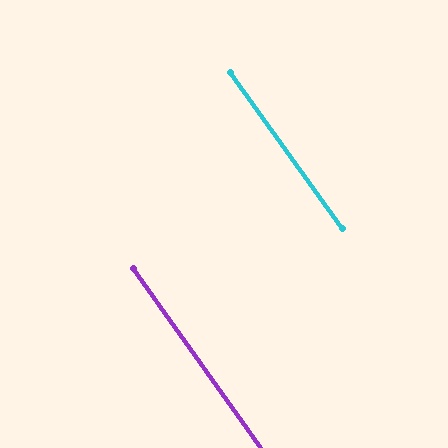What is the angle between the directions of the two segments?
Approximately 0 degrees.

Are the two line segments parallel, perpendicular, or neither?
Parallel — their directions differ by only 0.1°.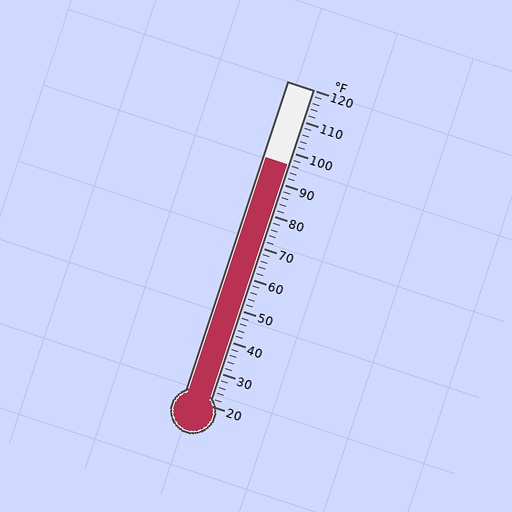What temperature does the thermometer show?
The thermometer shows approximately 96°F.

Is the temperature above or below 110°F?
The temperature is below 110°F.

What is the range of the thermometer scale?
The thermometer scale ranges from 20°F to 120°F.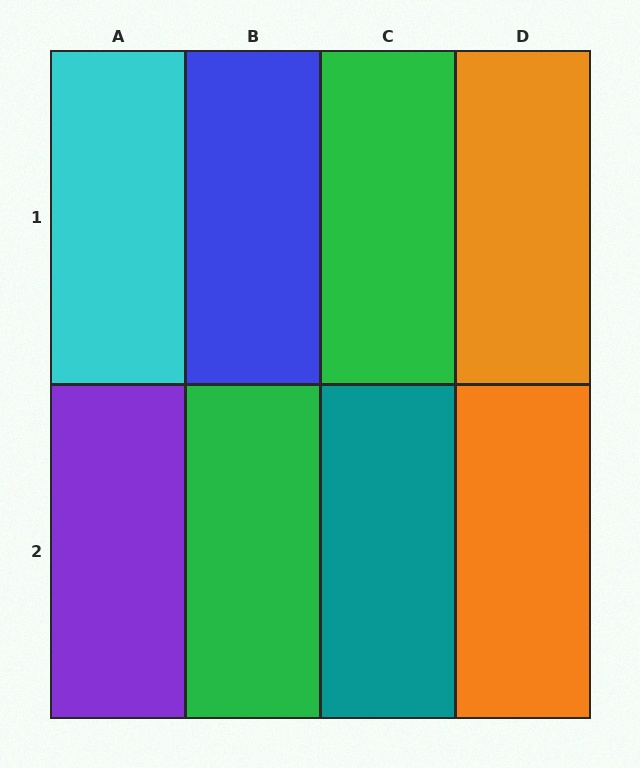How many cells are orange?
2 cells are orange.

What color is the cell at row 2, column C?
Teal.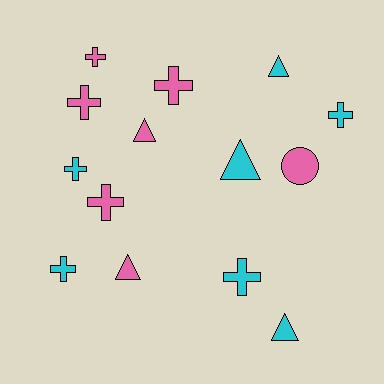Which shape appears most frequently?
Cross, with 8 objects.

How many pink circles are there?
There is 1 pink circle.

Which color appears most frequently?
Cyan, with 7 objects.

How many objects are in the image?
There are 14 objects.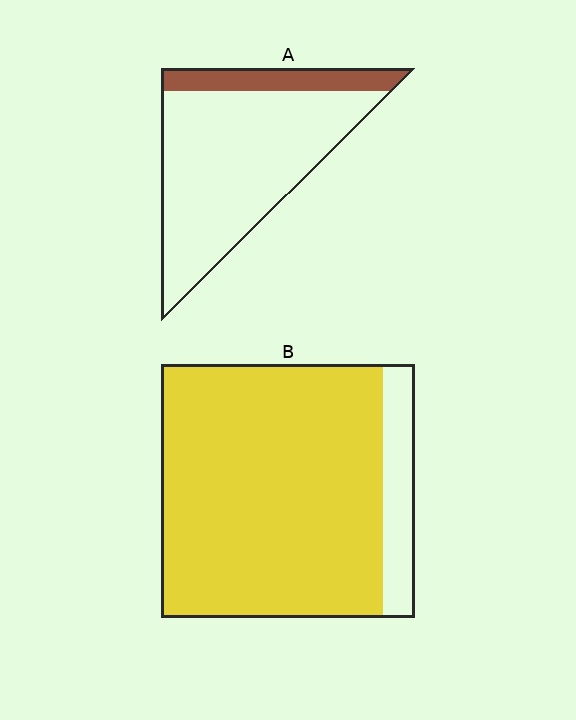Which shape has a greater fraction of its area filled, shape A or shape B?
Shape B.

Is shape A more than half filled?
No.